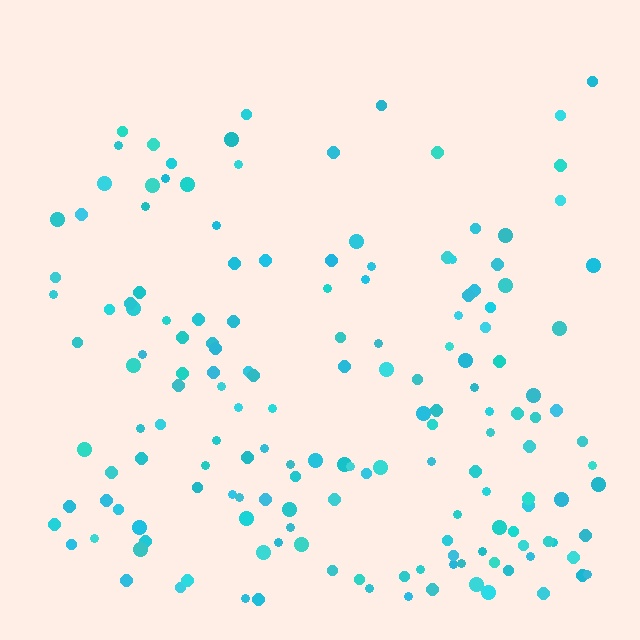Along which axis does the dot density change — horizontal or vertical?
Vertical.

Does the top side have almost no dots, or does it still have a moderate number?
Still a moderate number, just noticeably fewer than the bottom.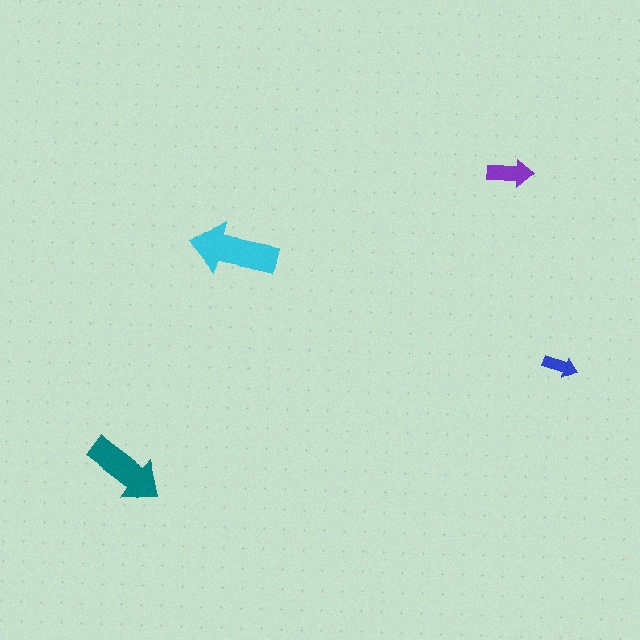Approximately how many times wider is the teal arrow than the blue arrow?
About 2.5 times wider.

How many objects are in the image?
There are 4 objects in the image.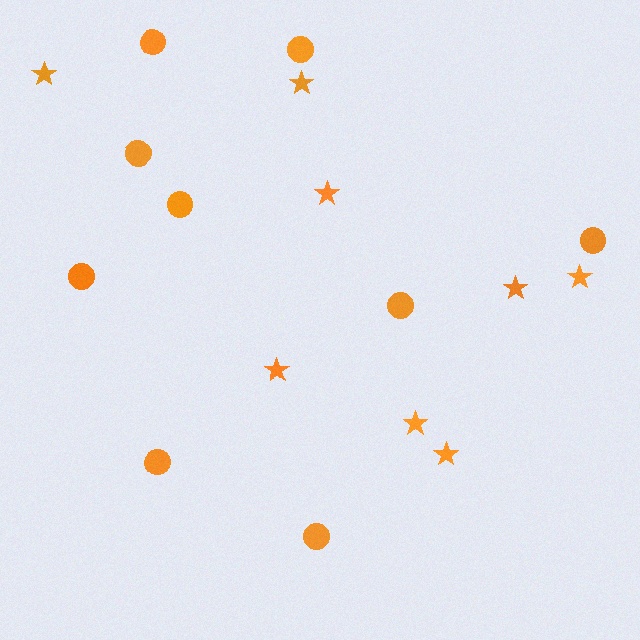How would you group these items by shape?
There are 2 groups: one group of circles (9) and one group of stars (8).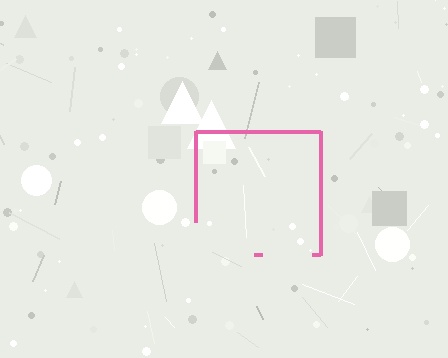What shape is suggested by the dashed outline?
The dashed outline suggests a square.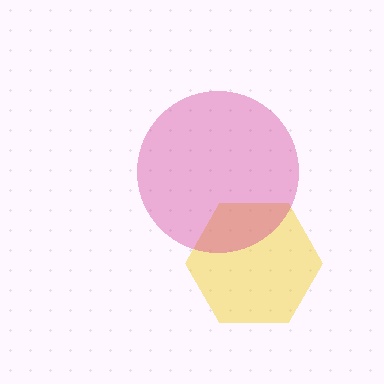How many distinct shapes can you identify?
There are 2 distinct shapes: a yellow hexagon, a magenta circle.